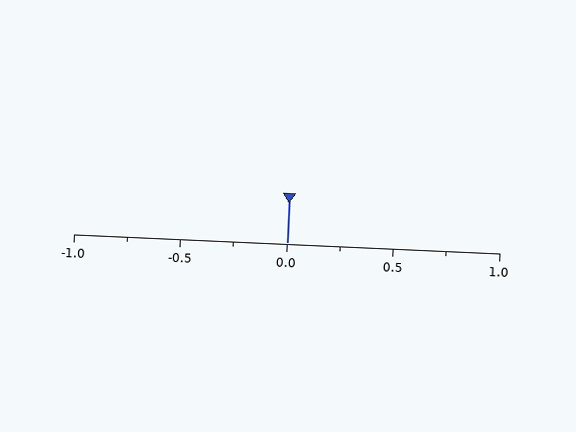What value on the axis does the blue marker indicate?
The marker indicates approximately 0.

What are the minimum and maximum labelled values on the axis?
The axis runs from -1.0 to 1.0.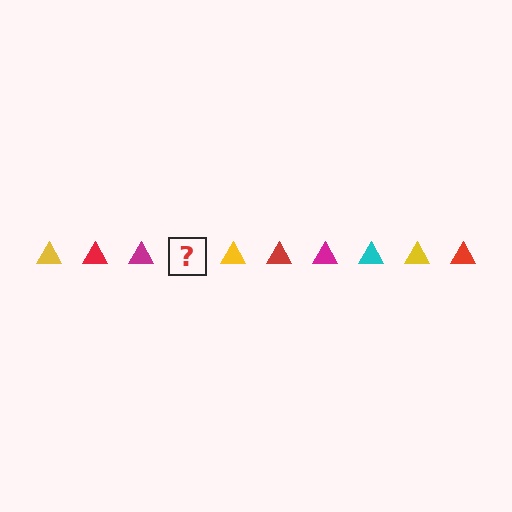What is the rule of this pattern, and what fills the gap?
The rule is that the pattern cycles through yellow, red, magenta, cyan triangles. The gap should be filled with a cyan triangle.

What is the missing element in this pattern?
The missing element is a cyan triangle.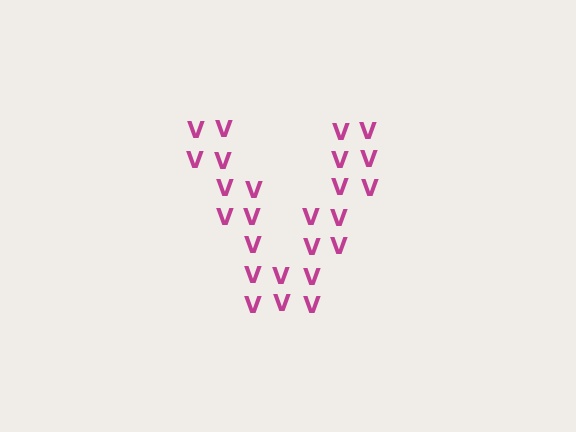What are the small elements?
The small elements are letter V's.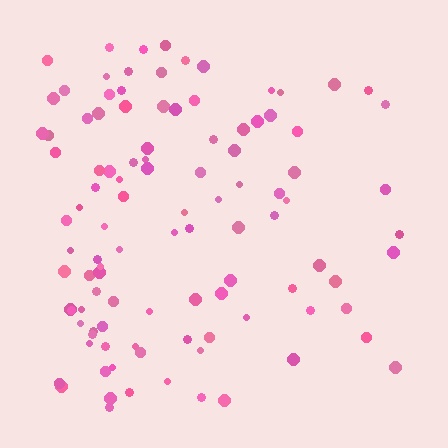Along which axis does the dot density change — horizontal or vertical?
Horizontal.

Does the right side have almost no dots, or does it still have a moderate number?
Still a moderate number, just noticeably fewer than the left.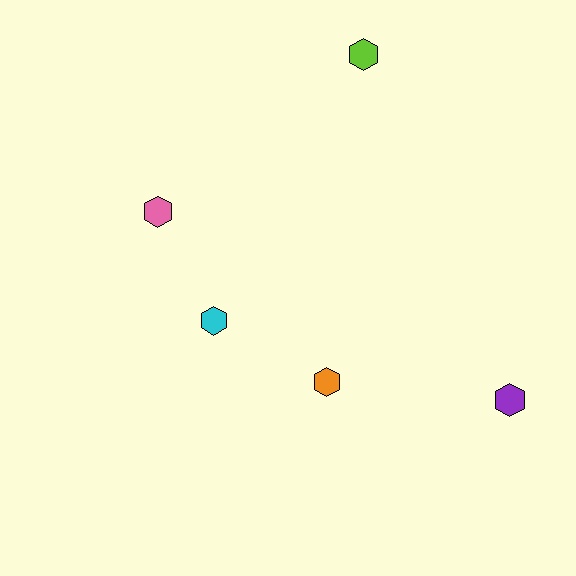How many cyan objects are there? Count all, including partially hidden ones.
There is 1 cyan object.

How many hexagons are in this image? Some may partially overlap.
There are 5 hexagons.